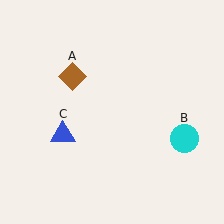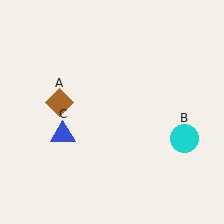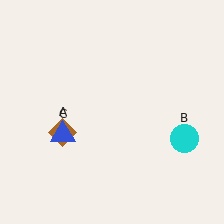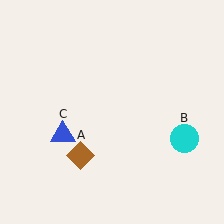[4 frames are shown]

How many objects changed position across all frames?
1 object changed position: brown diamond (object A).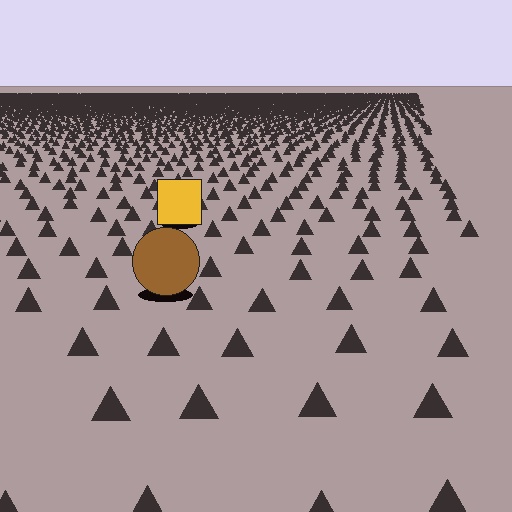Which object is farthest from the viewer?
The yellow square is farthest from the viewer. It appears smaller and the ground texture around it is denser.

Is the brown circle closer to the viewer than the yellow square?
Yes. The brown circle is closer — you can tell from the texture gradient: the ground texture is coarser near it.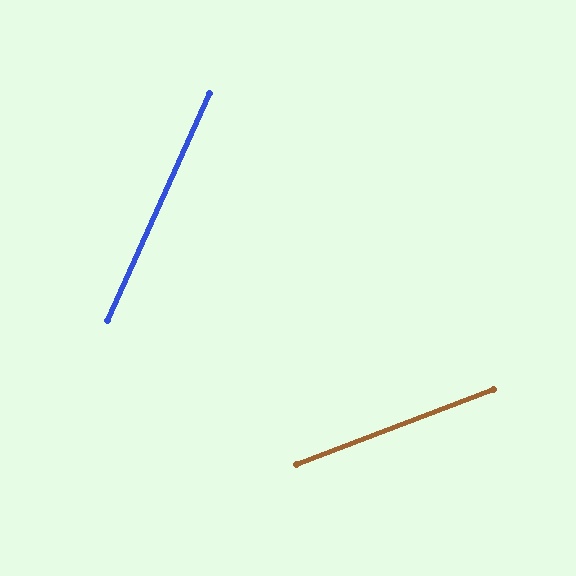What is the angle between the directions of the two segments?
Approximately 45 degrees.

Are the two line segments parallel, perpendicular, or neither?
Neither parallel nor perpendicular — they differ by about 45°.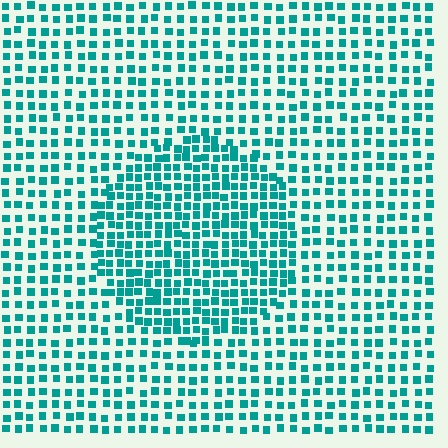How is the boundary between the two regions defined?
The boundary is defined by a change in element density (approximately 1.7x ratio). All elements are the same color, size, and shape.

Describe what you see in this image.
The image contains small teal elements arranged at two different densities. A circle-shaped region is visible where the elements are more densely packed than the surrounding area.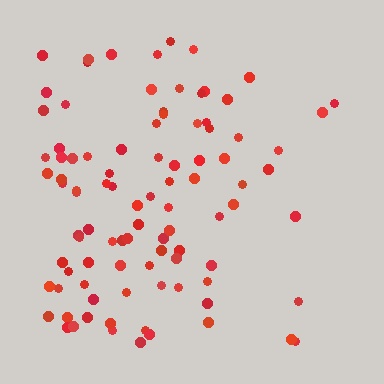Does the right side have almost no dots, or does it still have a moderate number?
Still a moderate number, just noticeably fewer than the left.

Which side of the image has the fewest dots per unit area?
The right.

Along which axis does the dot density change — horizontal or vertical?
Horizontal.